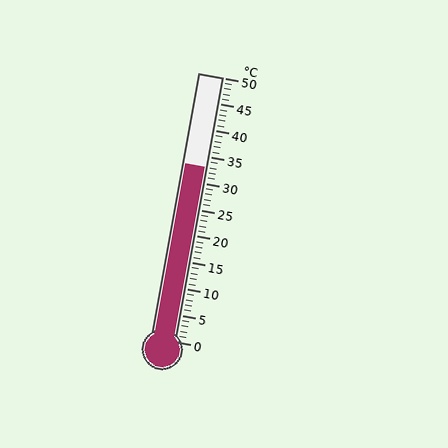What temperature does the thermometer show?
The thermometer shows approximately 33°C.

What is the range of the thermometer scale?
The thermometer scale ranges from 0°C to 50°C.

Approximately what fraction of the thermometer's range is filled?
The thermometer is filled to approximately 65% of its range.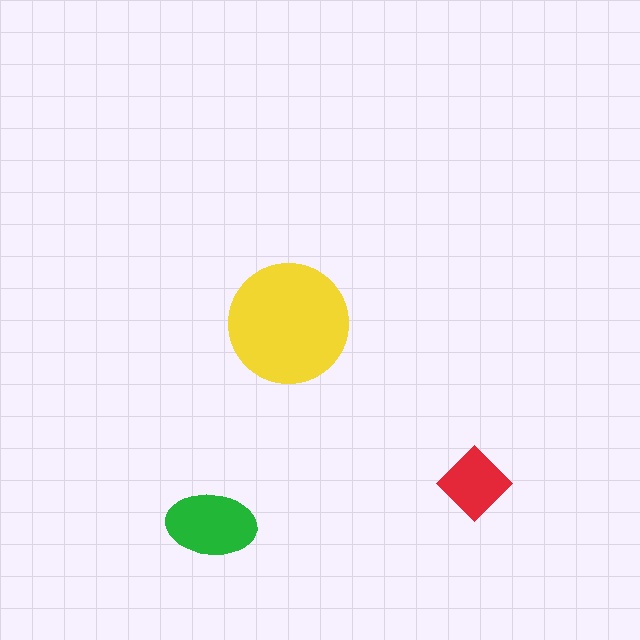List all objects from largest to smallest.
The yellow circle, the green ellipse, the red diamond.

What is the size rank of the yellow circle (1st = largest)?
1st.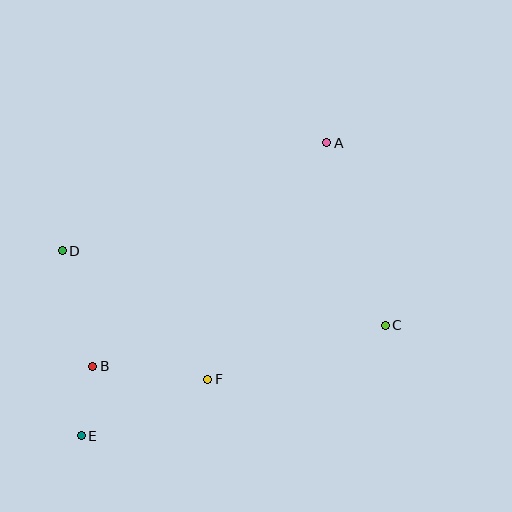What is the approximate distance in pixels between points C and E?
The distance between C and E is approximately 324 pixels.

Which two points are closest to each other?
Points B and E are closest to each other.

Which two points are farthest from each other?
Points A and E are farthest from each other.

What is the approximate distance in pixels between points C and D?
The distance between C and D is approximately 331 pixels.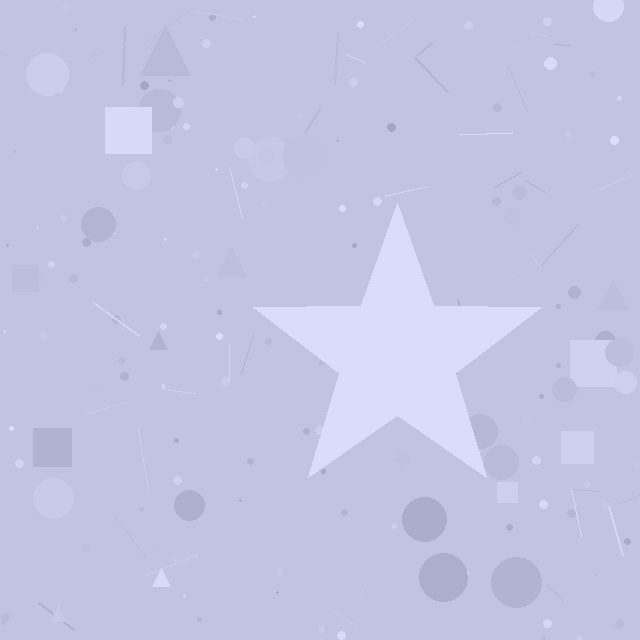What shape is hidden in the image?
A star is hidden in the image.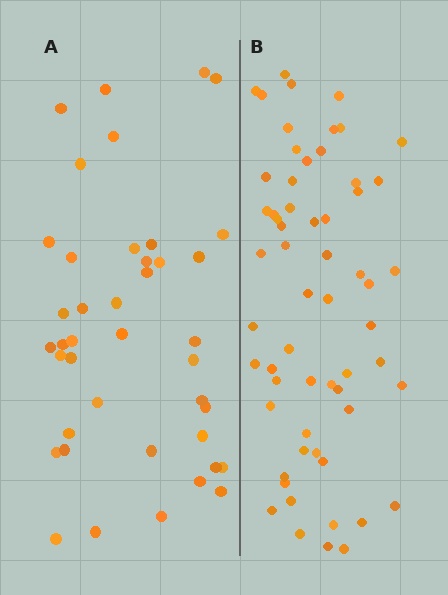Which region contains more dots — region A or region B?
Region B (the right region) has more dots.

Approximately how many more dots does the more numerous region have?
Region B has approximately 20 more dots than region A.